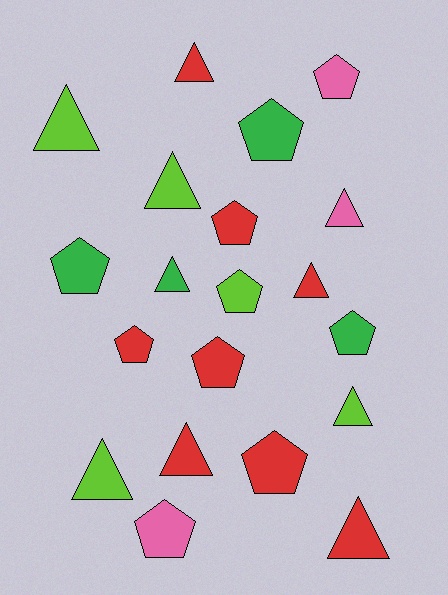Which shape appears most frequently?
Pentagon, with 10 objects.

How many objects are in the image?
There are 20 objects.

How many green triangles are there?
There is 1 green triangle.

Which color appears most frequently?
Red, with 8 objects.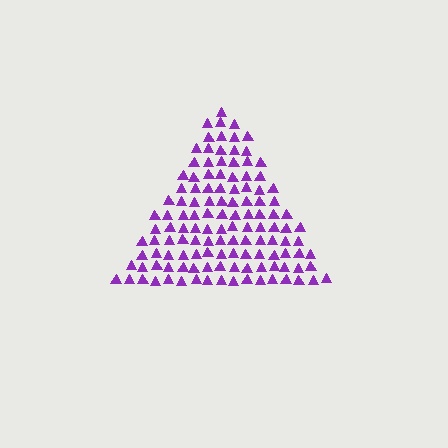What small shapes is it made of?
It is made of small triangles.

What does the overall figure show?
The overall figure shows a triangle.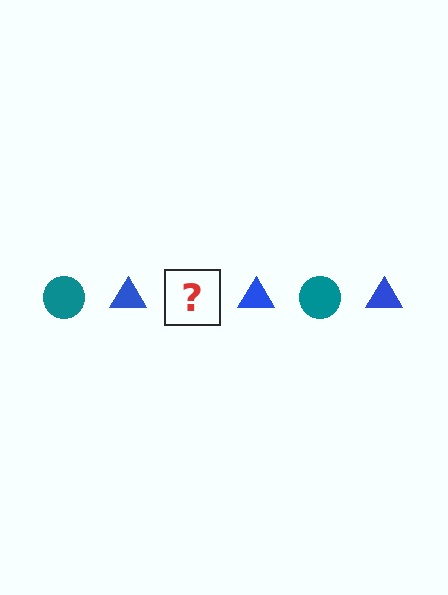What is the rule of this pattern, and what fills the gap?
The rule is that the pattern alternates between teal circle and blue triangle. The gap should be filled with a teal circle.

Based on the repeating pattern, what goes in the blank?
The blank should be a teal circle.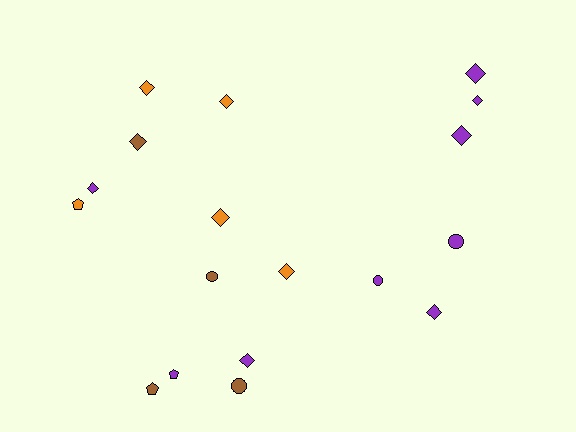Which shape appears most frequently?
Diamond, with 11 objects.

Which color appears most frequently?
Purple, with 9 objects.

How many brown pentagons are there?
There is 1 brown pentagon.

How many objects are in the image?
There are 18 objects.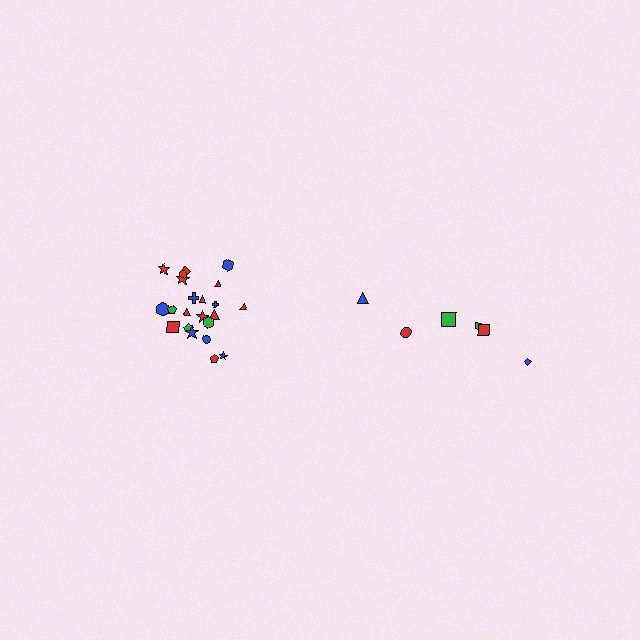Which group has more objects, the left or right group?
The left group.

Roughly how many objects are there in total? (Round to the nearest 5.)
Roughly 30 objects in total.